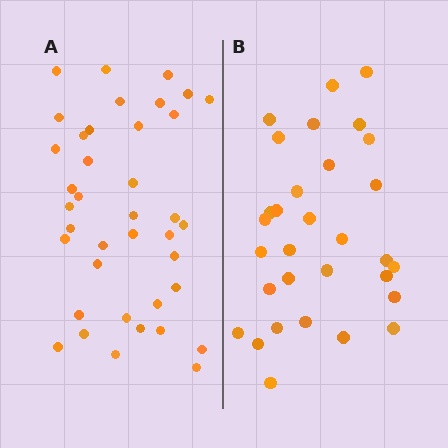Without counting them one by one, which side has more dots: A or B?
Region A (the left region) has more dots.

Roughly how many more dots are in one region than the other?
Region A has roughly 8 or so more dots than region B.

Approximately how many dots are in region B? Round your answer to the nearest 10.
About 30 dots. (The exact count is 31, which rounds to 30.)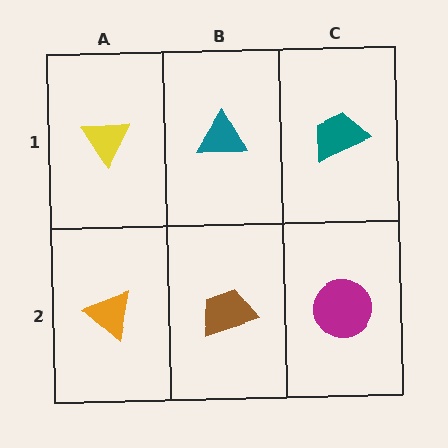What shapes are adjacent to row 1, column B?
A brown trapezoid (row 2, column B), a yellow triangle (row 1, column A), a teal trapezoid (row 1, column C).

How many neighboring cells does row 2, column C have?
2.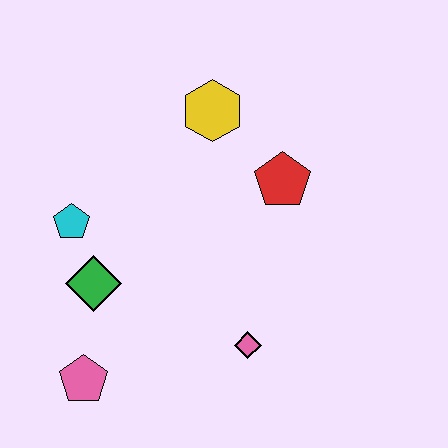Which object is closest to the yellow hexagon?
The red pentagon is closest to the yellow hexagon.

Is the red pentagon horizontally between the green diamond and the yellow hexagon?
No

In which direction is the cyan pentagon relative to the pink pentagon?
The cyan pentagon is above the pink pentagon.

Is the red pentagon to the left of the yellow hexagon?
No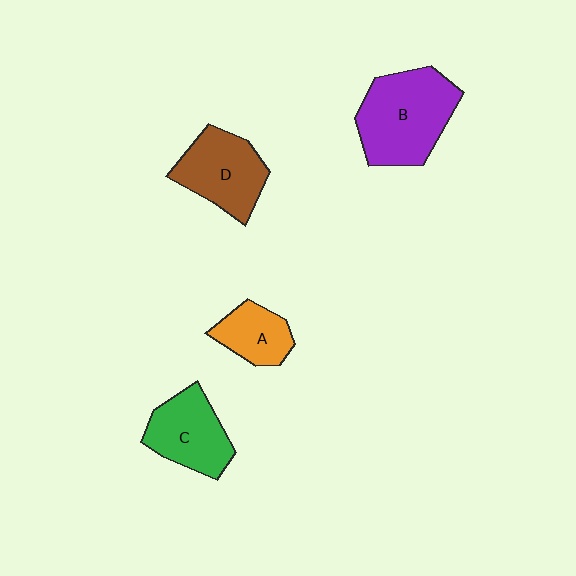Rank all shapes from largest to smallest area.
From largest to smallest: B (purple), D (brown), C (green), A (orange).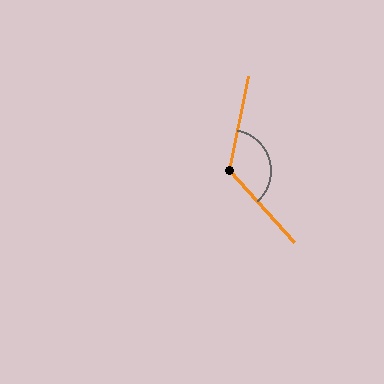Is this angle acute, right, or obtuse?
It is obtuse.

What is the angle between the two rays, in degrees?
Approximately 127 degrees.